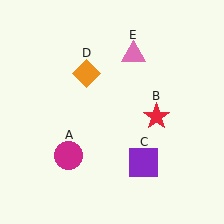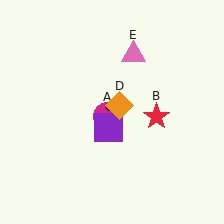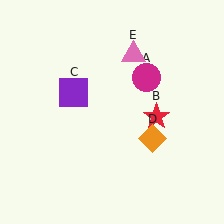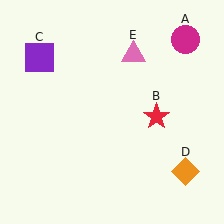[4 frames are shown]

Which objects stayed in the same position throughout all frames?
Red star (object B) and pink triangle (object E) remained stationary.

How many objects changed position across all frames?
3 objects changed position: magenta circle (object A), purple square (object C), orange diamond (object D).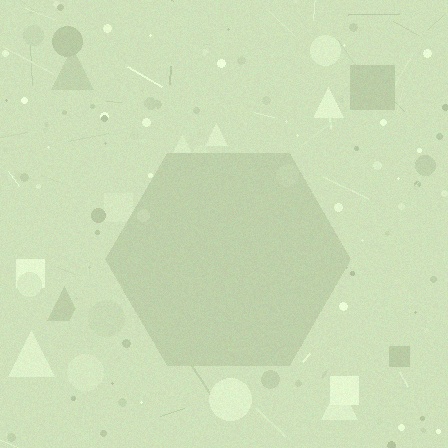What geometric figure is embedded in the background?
A hexagon is embedded in the background.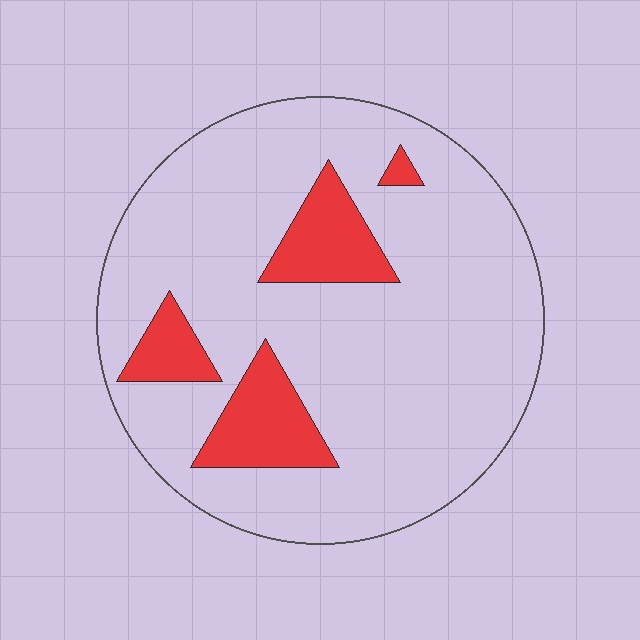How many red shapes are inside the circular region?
4.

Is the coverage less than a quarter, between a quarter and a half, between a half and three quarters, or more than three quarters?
Less than a quarter.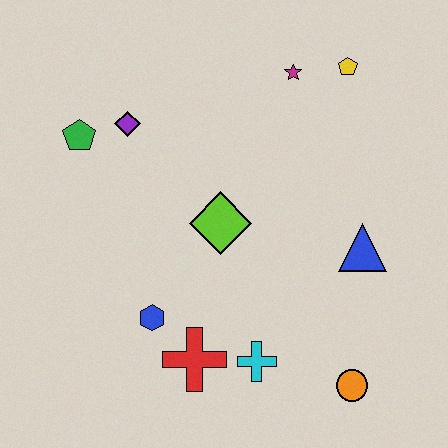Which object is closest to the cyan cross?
The red cross is closest to the cyan cross.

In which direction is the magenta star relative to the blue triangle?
The magenta star is above the blue triangle.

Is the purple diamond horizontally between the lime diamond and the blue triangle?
No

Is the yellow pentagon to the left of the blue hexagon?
No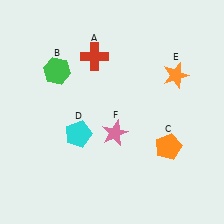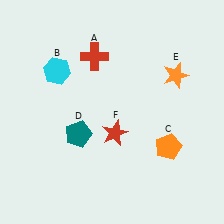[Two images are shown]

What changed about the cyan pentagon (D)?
In Image 1, D is cyan. In Image 2, it changed to teal.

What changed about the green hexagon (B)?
In Image 1, B is green. In Image 2, it changed to cyan.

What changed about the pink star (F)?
In Image 1, F is pink. In Image 2, it changed to red.